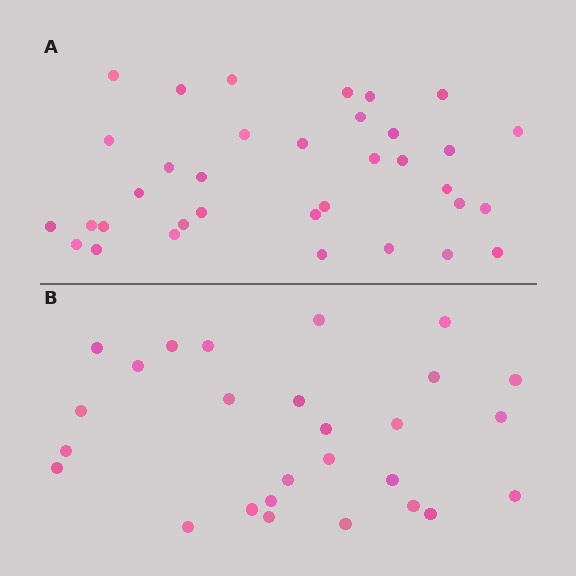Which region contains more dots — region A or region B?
Region A (the top region) has more dots.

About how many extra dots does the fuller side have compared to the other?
Region A has roughly 8 or so more dots than region B.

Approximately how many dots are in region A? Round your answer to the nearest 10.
About 40 dots. (The exact count is 35, which rounds to 40.)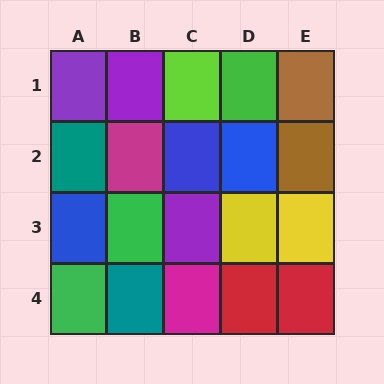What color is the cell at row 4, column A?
Green.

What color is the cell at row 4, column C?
Magenta.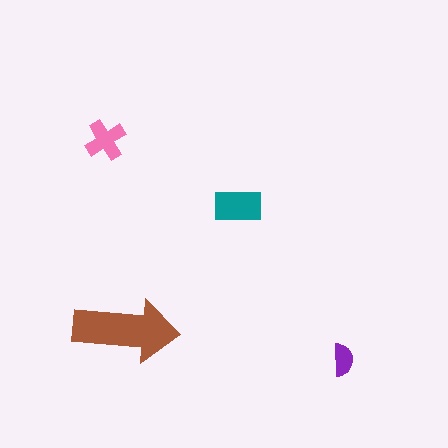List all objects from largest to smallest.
The brown arrow, the teal rectangle, the pink cross, the purple semicircle.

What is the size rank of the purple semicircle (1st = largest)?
4th.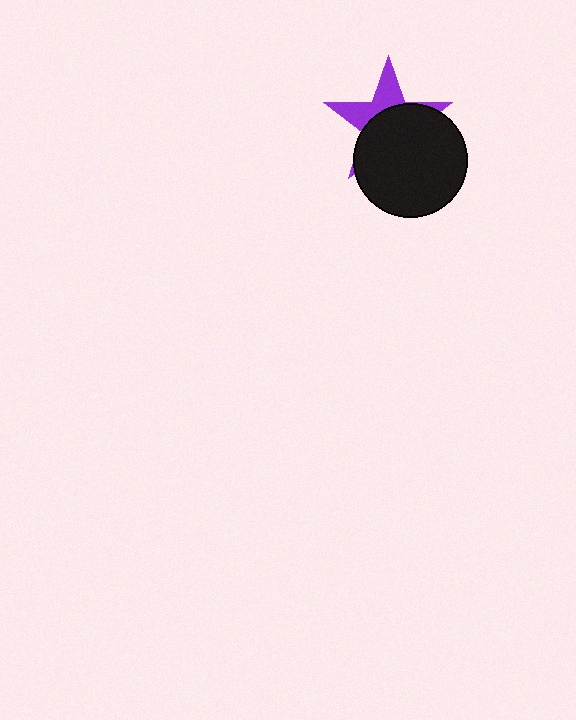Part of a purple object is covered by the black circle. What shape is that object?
It is a star.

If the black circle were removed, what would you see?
You would see the complete purple star.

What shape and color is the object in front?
The object in front is a black circle.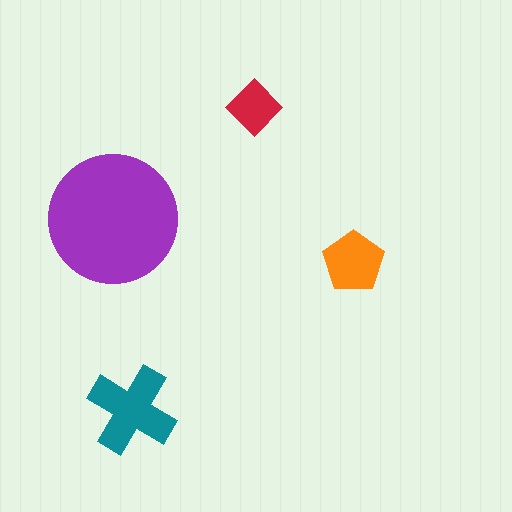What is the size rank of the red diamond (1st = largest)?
4th.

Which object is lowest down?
The teal cross is bottommost.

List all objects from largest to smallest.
The purple circle, the teal cross, the orange pentagon, the red diamond.